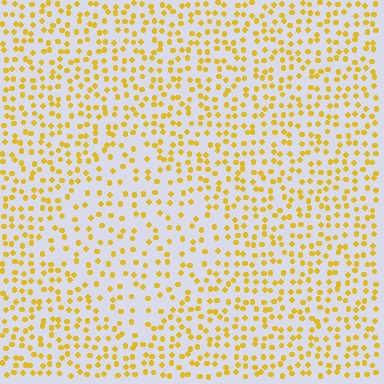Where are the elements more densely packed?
The elements are more densely packed outside the diamond boundary.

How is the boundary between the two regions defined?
The boundary is defined by a change in element density (approximately 1.6x ratio). All elements are the same color, size, and shape.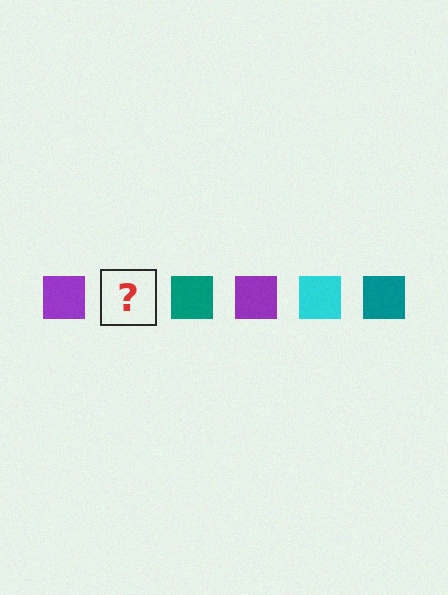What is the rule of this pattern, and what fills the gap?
The rule is that the pattern cycles through purple, cyan, teal squares. The gap should be filled with a cyan square.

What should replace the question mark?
The question mark should be replaced with a cyan square.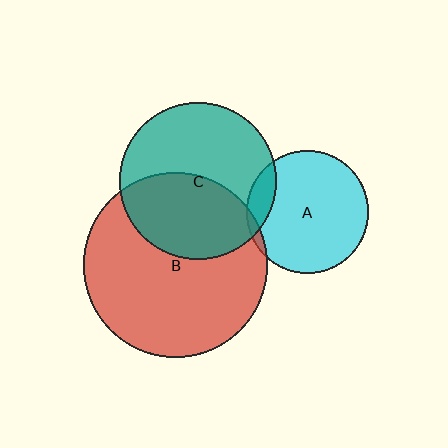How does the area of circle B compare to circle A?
Approximately 2.3 times.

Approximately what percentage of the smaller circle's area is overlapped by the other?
Approximately 5%.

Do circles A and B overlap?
Yes.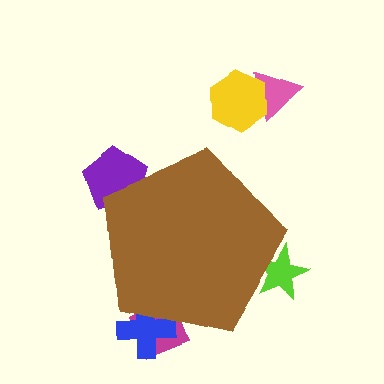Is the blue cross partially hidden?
Yes, the blue cross is partially hidden behind the brown pentagon.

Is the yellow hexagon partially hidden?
No, the yellow hexagon is fully visible.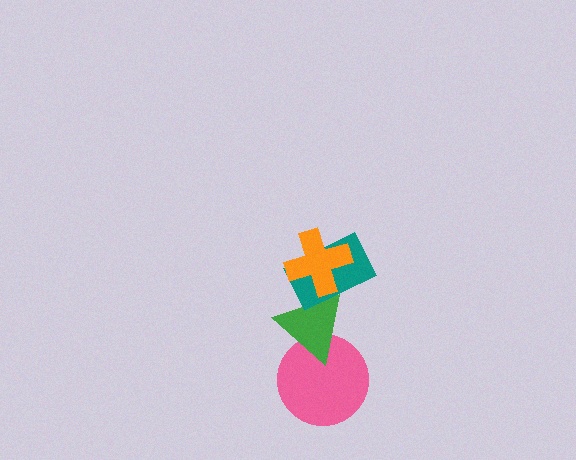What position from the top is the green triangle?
The green triangle is 3rd from the top.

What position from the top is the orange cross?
The orange cross is 1st from the top.